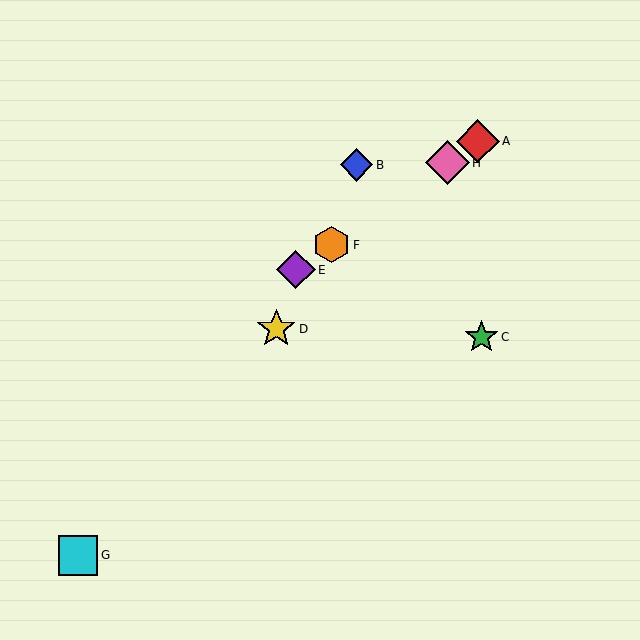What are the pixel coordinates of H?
Object H is at (448, 163).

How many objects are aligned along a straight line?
4 objects (A, E, F, H) are aligned along a straight line.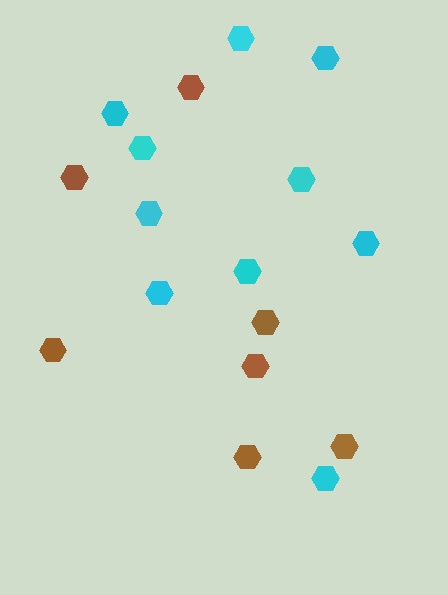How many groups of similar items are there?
There are 2 groups: one group of cyan hexagons (10) and one group of brown hexagons (7).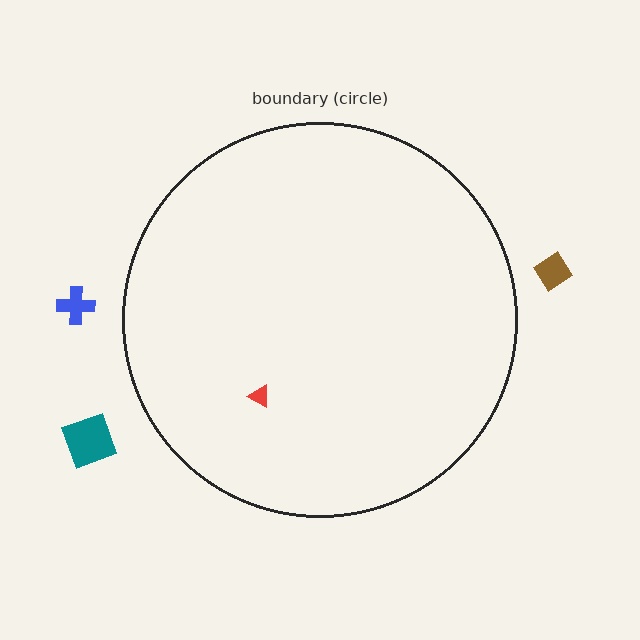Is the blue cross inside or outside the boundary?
Outside.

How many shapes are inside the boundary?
1 inside, 3 outside.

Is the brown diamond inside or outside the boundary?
Outside.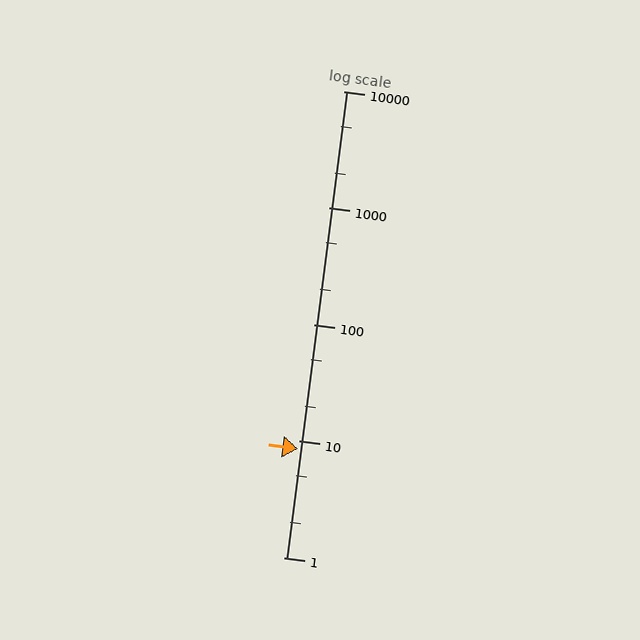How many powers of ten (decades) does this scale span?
The scale spans 4 decades, from 1 to 10000.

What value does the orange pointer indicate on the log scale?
The pointer indicates approximately 8.6.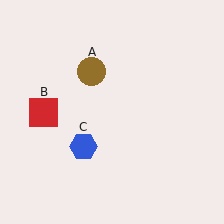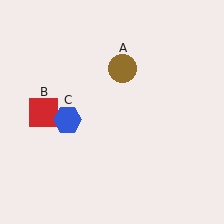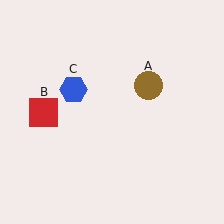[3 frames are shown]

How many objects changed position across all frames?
2 objects changed position: brown circle (object A), blue hexagon (object C).